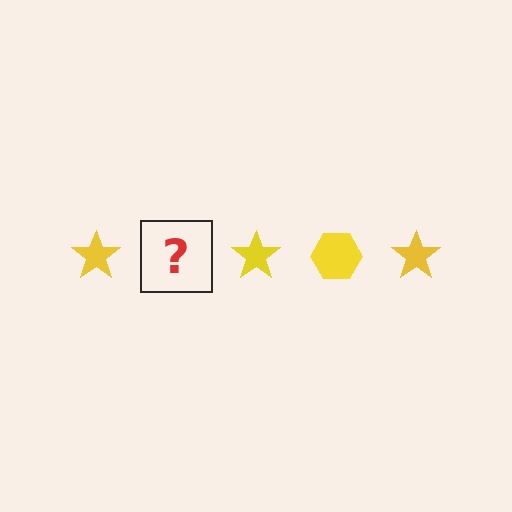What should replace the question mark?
The question mark should be replaced with a yellow hexagon.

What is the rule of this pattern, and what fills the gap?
The rule is that the pattern cycles through star, hexagon shapes in yellow. The gap should be filled with a yellow hexagon.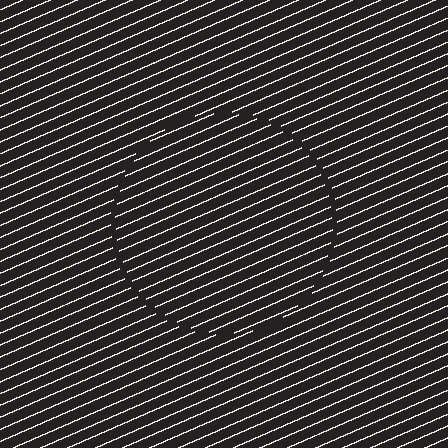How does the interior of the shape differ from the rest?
The interior of the shape contains the same grating, shifted by half a period — the contour is defined by the phase discontinuity where line-ends from the inner and outer gratings abut.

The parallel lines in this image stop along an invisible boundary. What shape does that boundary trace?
An illusory circle. The interior of the shape contains the same grating, shifted by half a period — the contour is defined by the phase discontinuity where line-ends from the inner and outer gratings abut.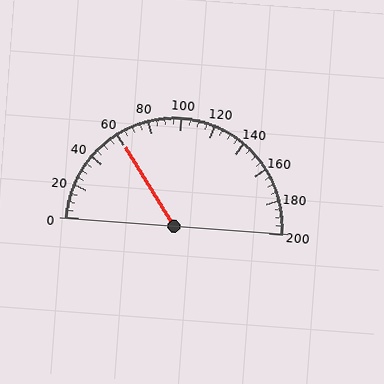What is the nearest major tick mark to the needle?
The nearest major tick mark is 60.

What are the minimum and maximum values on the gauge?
The gauge ranges from 0 to 200.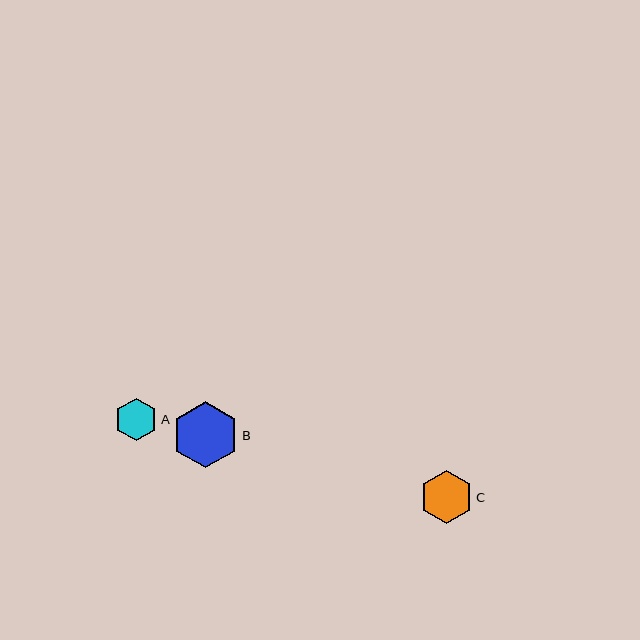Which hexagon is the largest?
Hexagon B is the largest with a size of approximately 66 pixels.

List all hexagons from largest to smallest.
From largest to smallest: B, C, A.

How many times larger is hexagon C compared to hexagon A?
Hexagon C is approximately 1.2 times the size of hexagon A.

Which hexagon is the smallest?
Hexagon A is the smallest with a size of approximately 43 pixels.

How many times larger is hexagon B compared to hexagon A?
Hexagon B is approximately 1.6 times the size of hexagon A.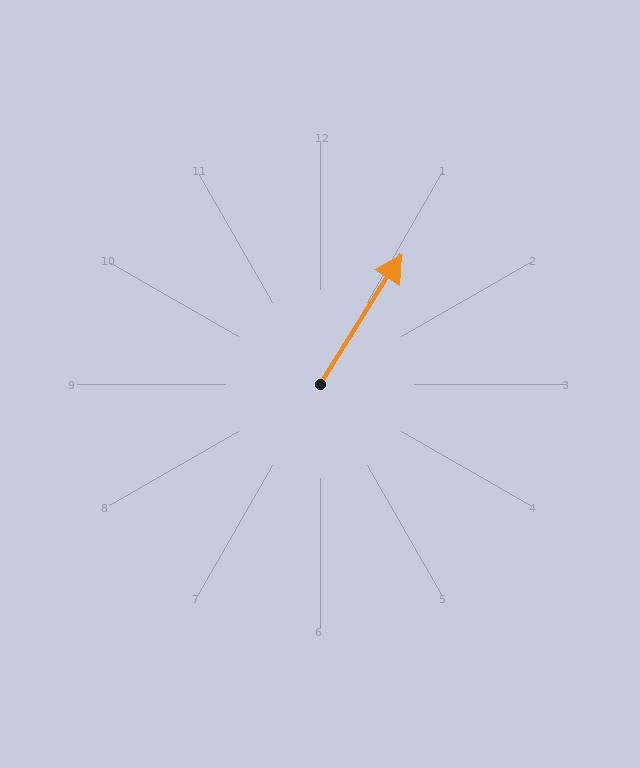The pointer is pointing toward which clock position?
Roughly 1 o'clock.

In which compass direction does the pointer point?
Northeast.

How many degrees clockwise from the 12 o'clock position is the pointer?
Approximately 32 degrees.